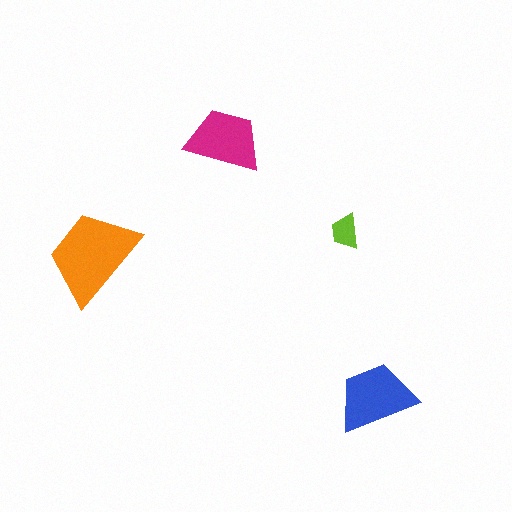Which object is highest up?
The magenta trapezoid is topmost.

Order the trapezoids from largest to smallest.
the orange one, the blue one, the magenta one, the lime one.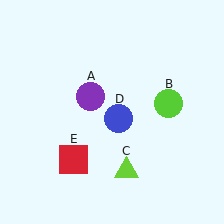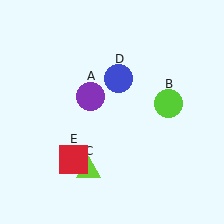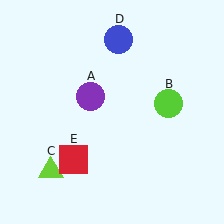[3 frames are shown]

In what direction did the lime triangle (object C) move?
The lime triangle (object C) moved left.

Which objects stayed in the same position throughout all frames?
Purple circle (object A) and lime circle (object B) and red square (object E) remained stationary.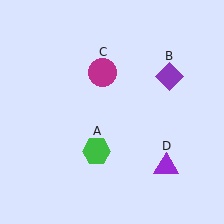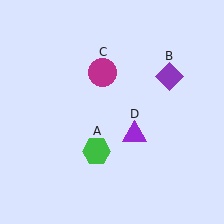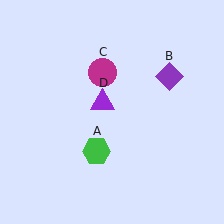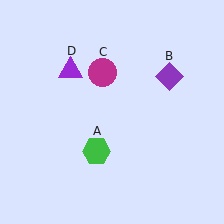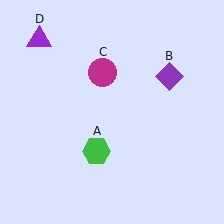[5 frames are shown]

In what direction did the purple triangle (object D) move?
The purple triangle (object D) moved up and to the left.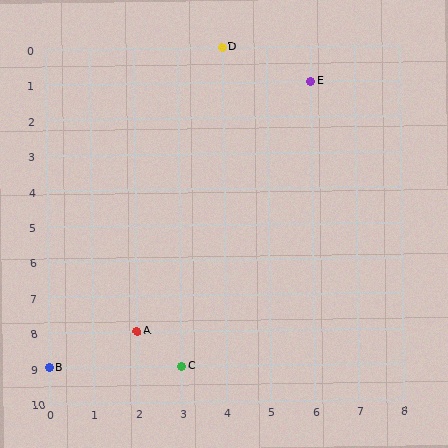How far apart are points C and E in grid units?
Points C and E are 3 columns and 8 rows apart (about 8.5 grid units diagonally).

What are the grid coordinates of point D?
Point D is at grid coordinates (4, 0).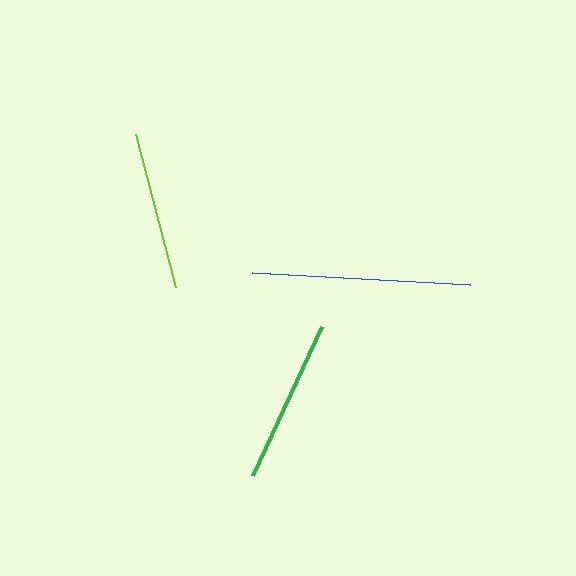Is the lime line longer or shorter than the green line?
The green line is longer than the lime line.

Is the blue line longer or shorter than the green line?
The blue line is longer than the green line.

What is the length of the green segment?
The green segment is approximately 164 pixels long.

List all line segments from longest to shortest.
From longest to shortest: blue, green, lime.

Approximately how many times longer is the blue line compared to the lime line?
The blue line is approximately 1.4 times the length of the lime line.